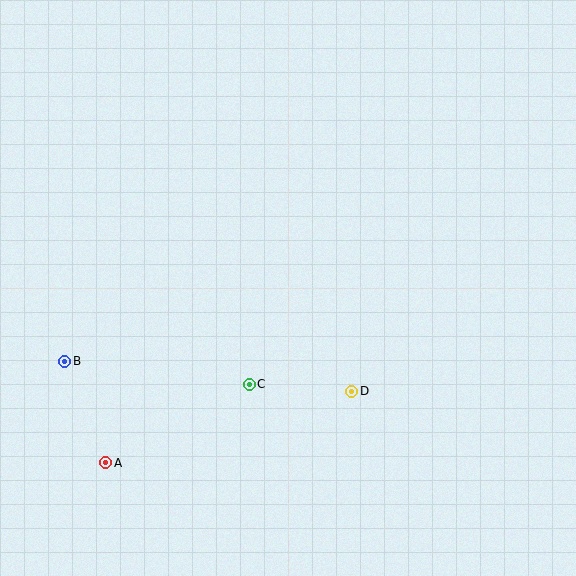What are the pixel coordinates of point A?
Point A is at (106, 463).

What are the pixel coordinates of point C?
Point C is at (249, 384).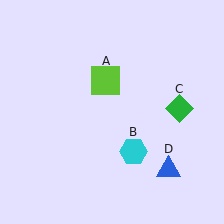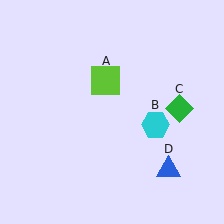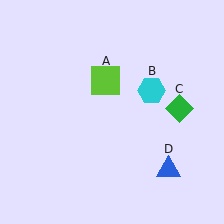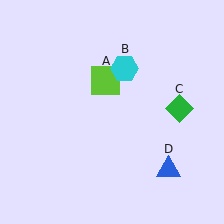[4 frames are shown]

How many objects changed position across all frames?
1 object changed position: cyan hexagon (object B).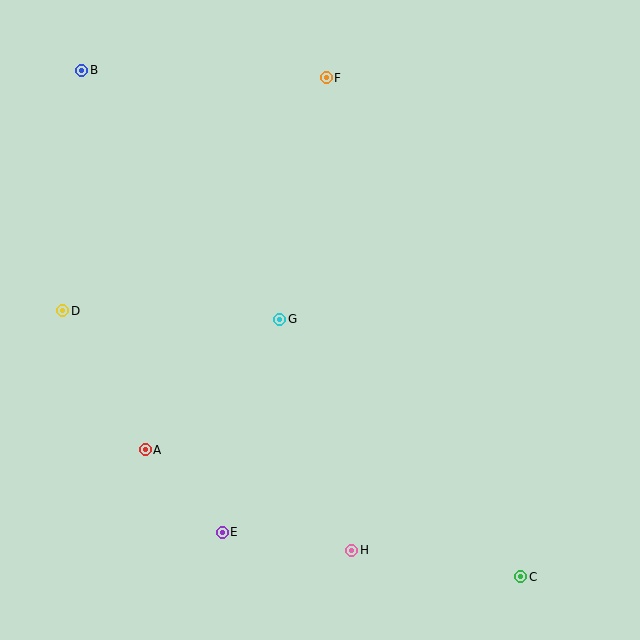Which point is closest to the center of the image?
Point G at (280, 319) is closest to the center.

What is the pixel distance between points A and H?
The distance between A and H is 229 pixels.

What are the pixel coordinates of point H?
Point H is at (352, 550).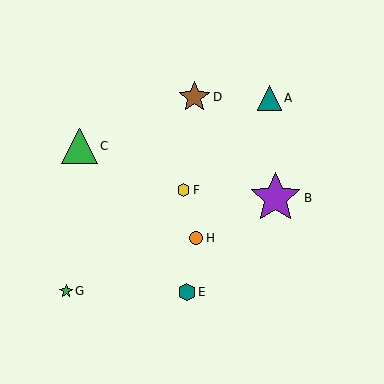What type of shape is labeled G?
Shape G is a green star.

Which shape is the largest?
The purple star (labeled B) is the largest.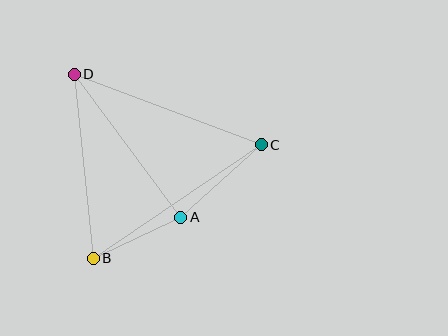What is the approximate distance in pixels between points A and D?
The distance between A and D is approximately 178 pixels.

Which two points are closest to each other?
Points A and B are closest to each other.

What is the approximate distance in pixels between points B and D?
The distance between B and D is approximately 185 pixels.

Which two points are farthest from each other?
Points B and C are farthest from each other.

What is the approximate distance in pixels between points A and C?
The distance between A and C is approximately 108 pixels.